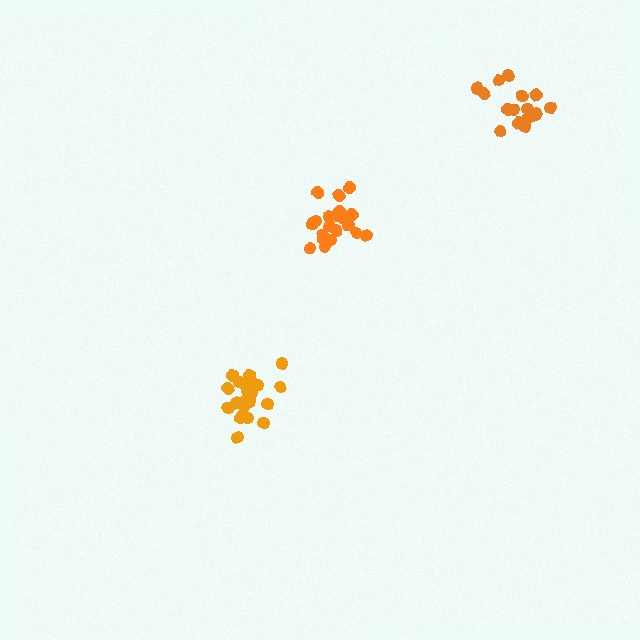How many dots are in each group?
Group 1: 21 dots, Group 2: 20 dots, Group 3: 17 dots (58 total).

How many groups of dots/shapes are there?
There are 3 groups.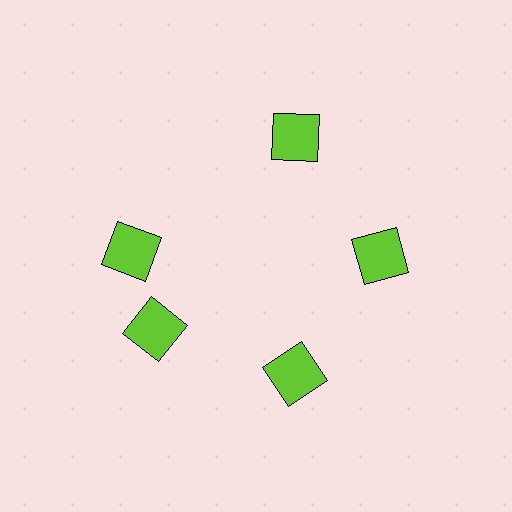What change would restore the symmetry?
The symmetry would be restored by rotating it back into even spacing with its neighbors so that all 5 squares sit at equal angles and equal distance from the center.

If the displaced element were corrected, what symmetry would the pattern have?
It would have 5-fold rotational symmetry — the pattern would map onto itself every 72 degrees.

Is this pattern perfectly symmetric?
No. The 5 lime squares are arranged in a ring, but one element near the 10 o'clock position is rotated out of alignment along the ring, breaking the 5-fold rotational symmetry.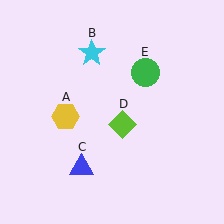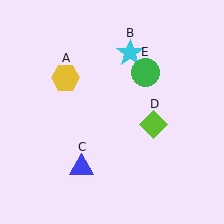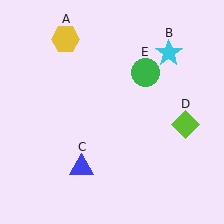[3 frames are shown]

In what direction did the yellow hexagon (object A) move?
The yellow hexagon (object A) moved up.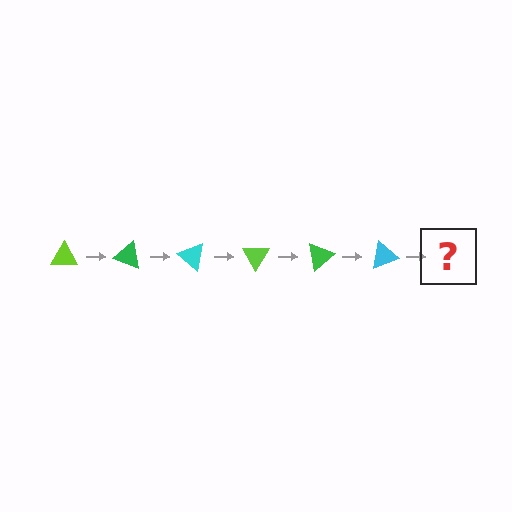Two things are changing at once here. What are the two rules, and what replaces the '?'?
The two rules are that it rotates 20 degrees each step and the color cycles through lime, green, and cyan. The '?' should be a lime triangle, rotated 120 degrees from the start.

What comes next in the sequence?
The next element should be a lime triangle, rotated 120 degrees from the start.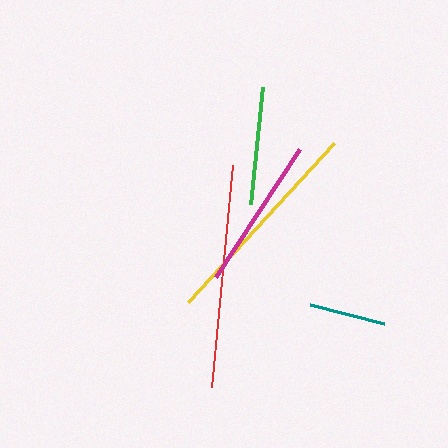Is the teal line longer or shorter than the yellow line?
The yellow line is longer than the teal line.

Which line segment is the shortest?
The teal line is the shortest at approximately 77 pixels.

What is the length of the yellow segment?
The yellow segment is approximately 216 pixels long.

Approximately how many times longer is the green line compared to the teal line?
The green line is approximately 1.5 times the length of the teal line.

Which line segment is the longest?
The red line is the longest at approximately 223 pixels.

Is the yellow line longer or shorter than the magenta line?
The yellow line is longer than the magenta line.